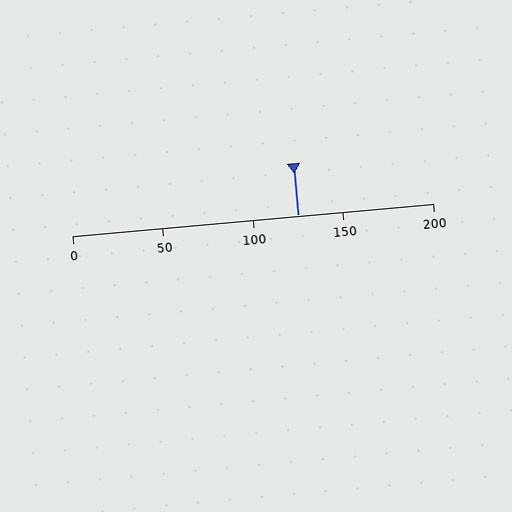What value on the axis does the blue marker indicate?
The marker indicates approximately 125.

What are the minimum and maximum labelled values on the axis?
The axis runs from 0 to 200.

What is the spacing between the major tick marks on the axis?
The major ticks are spaced 50 apart.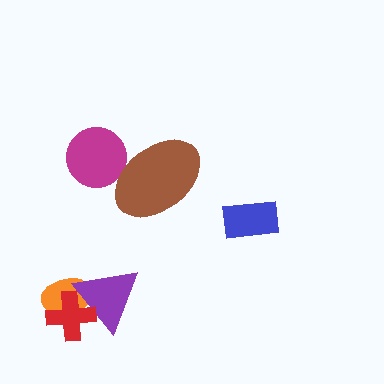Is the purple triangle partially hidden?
Yes, it is partially covered by another shape.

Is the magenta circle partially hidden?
Yes, it is partially covered by another shape.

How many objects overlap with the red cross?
2 objects overlap with the red cross.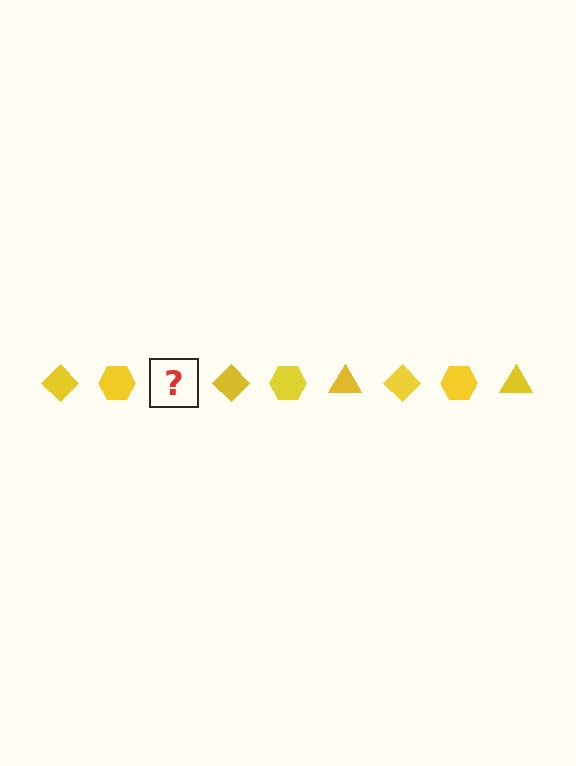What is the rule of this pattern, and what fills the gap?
The rule is that the pattern cycles through diamond, hexagon, triangle shapes in yellow. The gap should be filled with a yellow triangle.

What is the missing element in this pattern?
The missing element is a yellow triangle.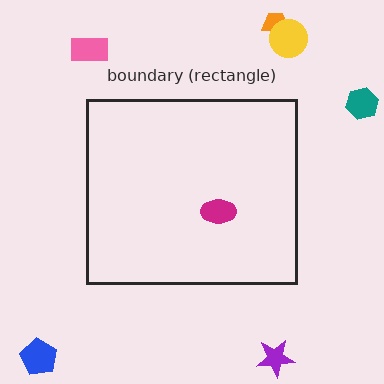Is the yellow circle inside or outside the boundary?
Outside.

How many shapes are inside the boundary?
1 inside, 6 outside.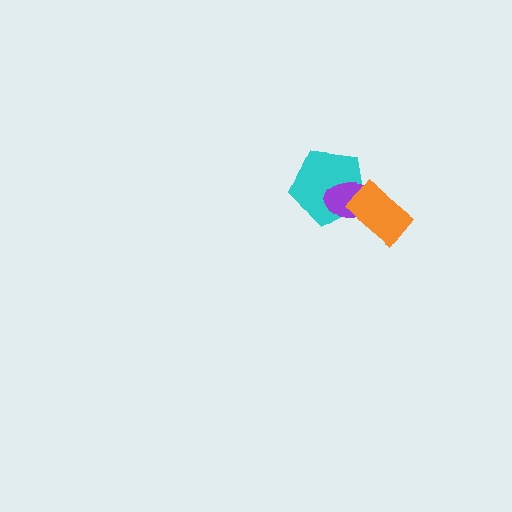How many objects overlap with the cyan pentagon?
2 objects overlap with the cyan pentagon.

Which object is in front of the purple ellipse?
The orange rectangle is in front of the purple ellipse.